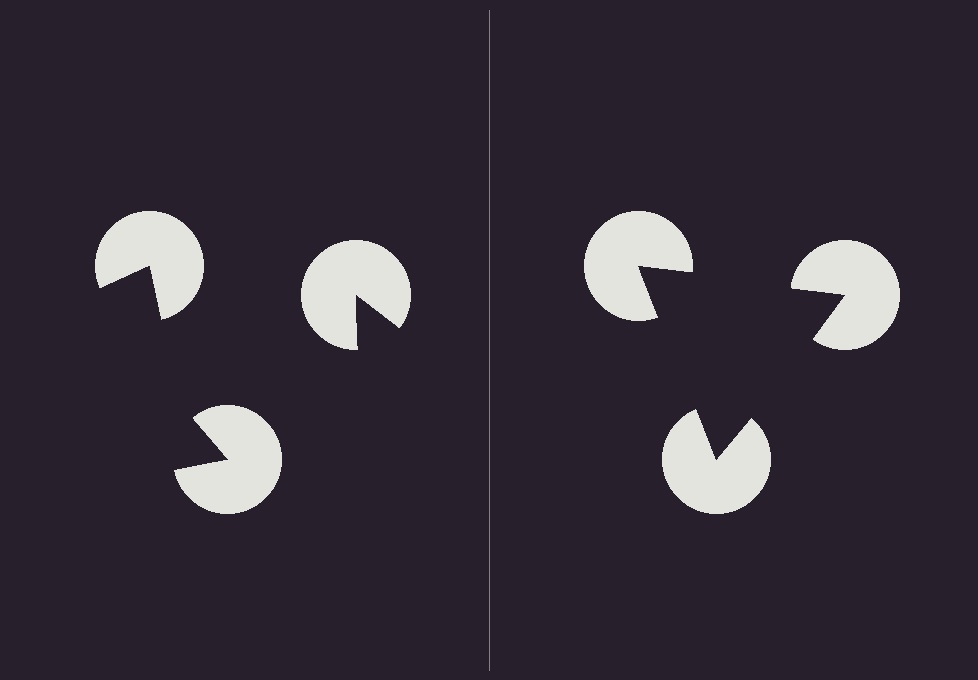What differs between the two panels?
The pac-man discs are positioned identically on both sides; only the wedge orientations differ. On the right they align to a triangle; on the left they are misaligned.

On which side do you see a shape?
An illusory triangle appears on the right side. On the left side the wedge cuts are rotated, so no coherent shape forms.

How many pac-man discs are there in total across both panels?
6 — 3 on each side.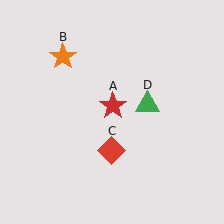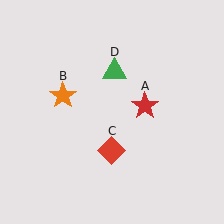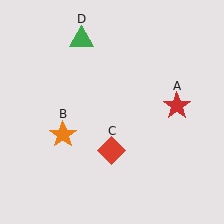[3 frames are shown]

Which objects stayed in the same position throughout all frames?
Red diamond (object C) remained stationary.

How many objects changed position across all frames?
3 objects changed position: red star (object A), orange star (object B), green triangle (object D).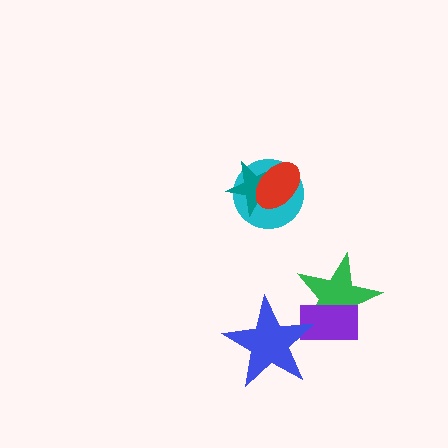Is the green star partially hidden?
Yes, it is partially covered by another shape.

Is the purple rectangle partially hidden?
Yes, it is partially covered by another shape.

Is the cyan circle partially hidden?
Yes, it is partially covered by another shape.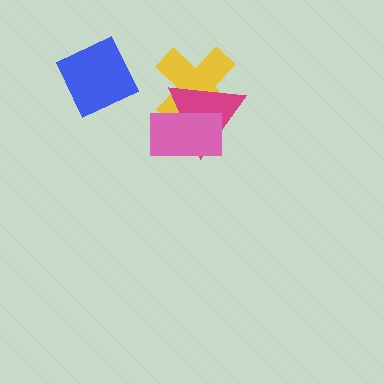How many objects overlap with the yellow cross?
2 objects overlap with the yellow cross.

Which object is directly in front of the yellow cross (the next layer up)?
The magenta triangle is directly in front of the yellow cross.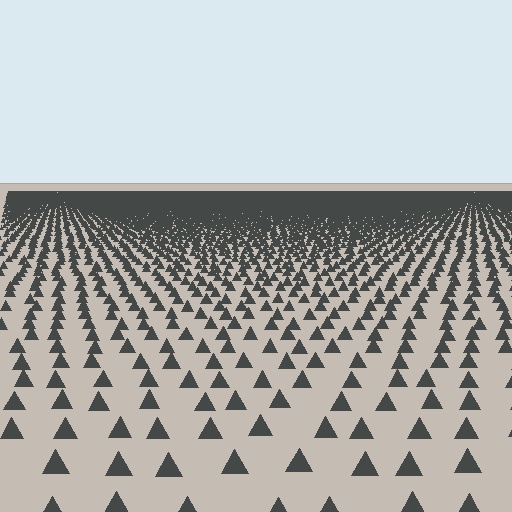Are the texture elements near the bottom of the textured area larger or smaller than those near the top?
Larger. Near the bottom, elements are closer to the viewer and appear at a bigger on-screen size.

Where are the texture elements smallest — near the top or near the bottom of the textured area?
Near the top.